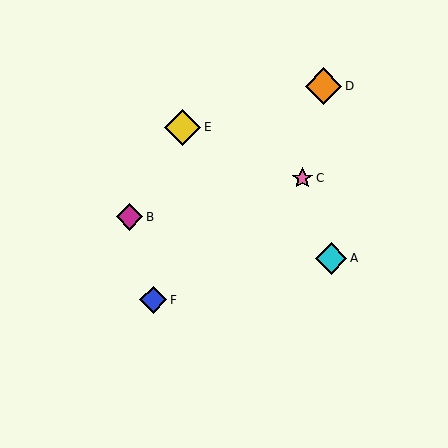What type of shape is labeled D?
Shape D is an orange diamond.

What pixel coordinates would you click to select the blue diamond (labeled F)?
Click at (153, 300) to select the blue diamond F.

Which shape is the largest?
The orange diamond (labeled D) is the largest.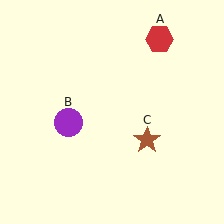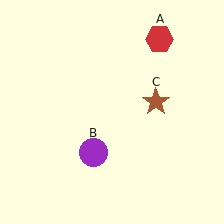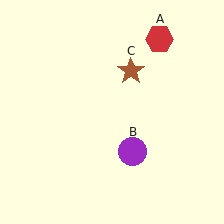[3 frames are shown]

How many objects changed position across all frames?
2 objects changed position: purple circle (object B), brown star (object C).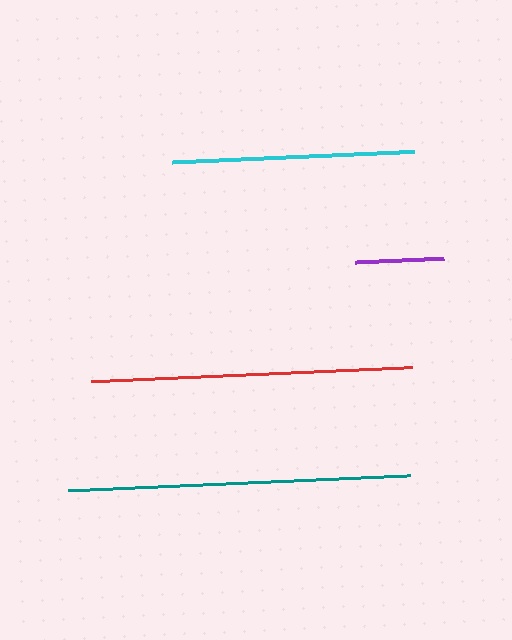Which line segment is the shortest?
The purple line is the shortest at approximately 89 pixels.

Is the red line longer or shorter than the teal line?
The teal line is longer than the red line.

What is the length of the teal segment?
The teal segment is approximately 343 pixels long.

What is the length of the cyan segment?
The cyan segment is approximately 242 pixels long.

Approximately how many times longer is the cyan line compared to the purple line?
The cyan line is approximately 2.7 times the length of the purple line.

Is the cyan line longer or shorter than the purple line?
The cyan line is longer than the purple line.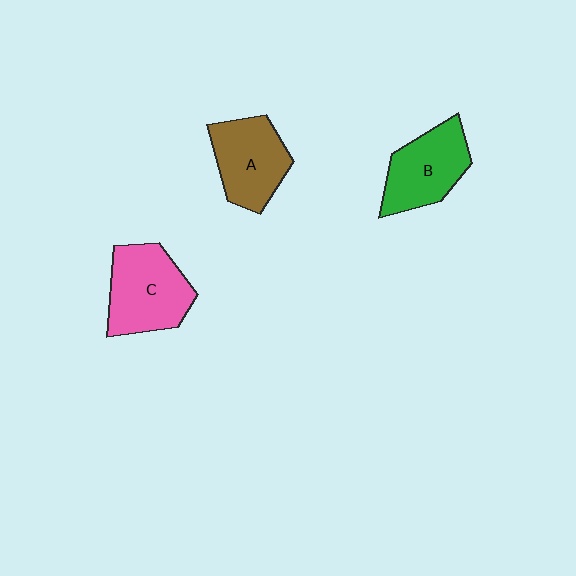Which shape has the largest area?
Shape C (pink).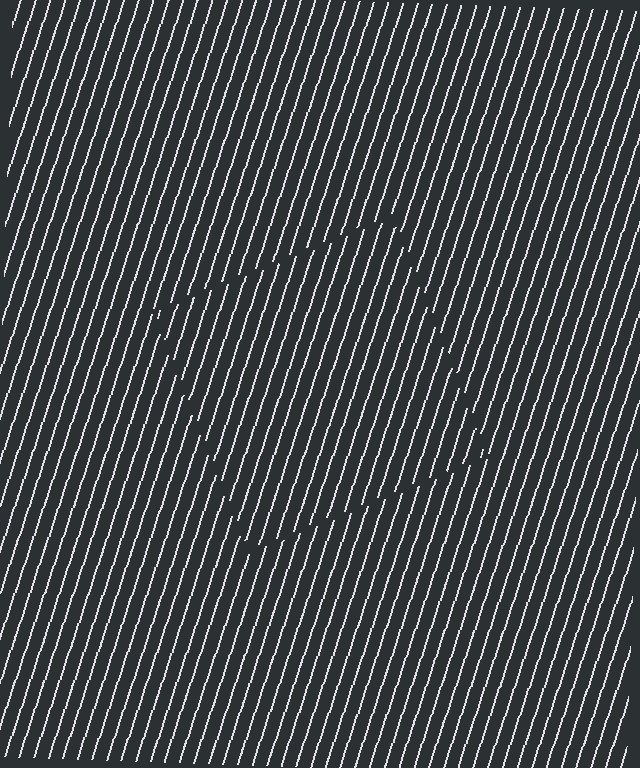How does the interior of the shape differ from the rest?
The interior of the shape contains the same grating, shifted by half a period — the contour is defined by the phase discontinuity where line-ends from the inner and outer gratings abut.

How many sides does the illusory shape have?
4 sides — the line-ends trace a square.